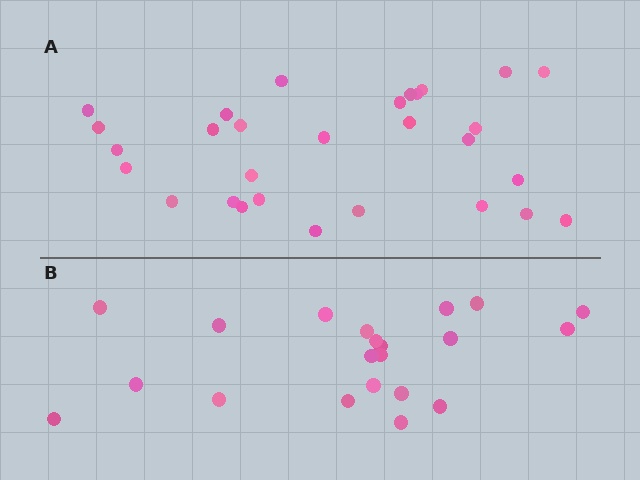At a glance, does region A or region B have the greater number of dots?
Region A (the top region) has more dots.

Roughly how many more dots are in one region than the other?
Region A has roughly 8 or so more dots than region B.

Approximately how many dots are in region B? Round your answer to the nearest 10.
About 20 dots. (The exact count is 21, which rounds to 20.)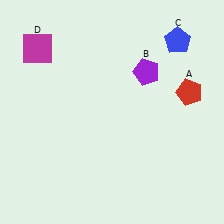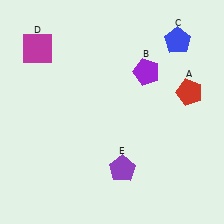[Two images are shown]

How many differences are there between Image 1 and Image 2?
There is 1 difference between the two images.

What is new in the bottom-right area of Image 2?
A purple pentagon (E) was added in the bottom-right area of Image 2.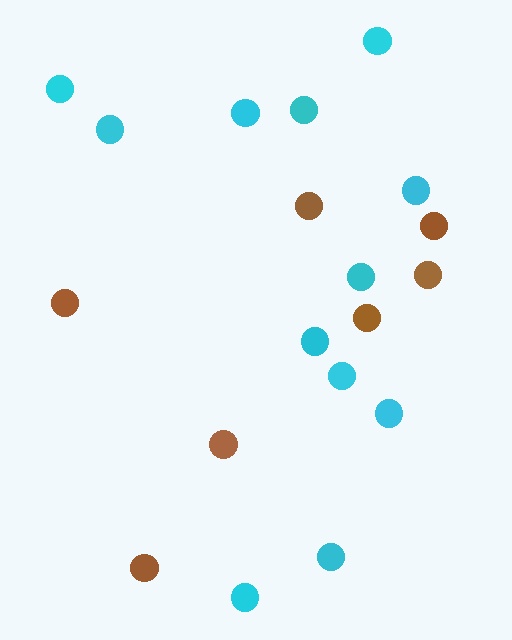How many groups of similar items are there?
There are 2 groups: one group of brown circles (7) and one group of cyan circles (12).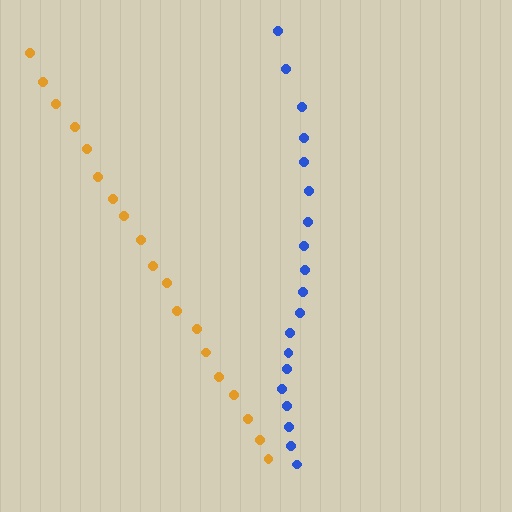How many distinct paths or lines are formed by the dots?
There are 2 distinct paths.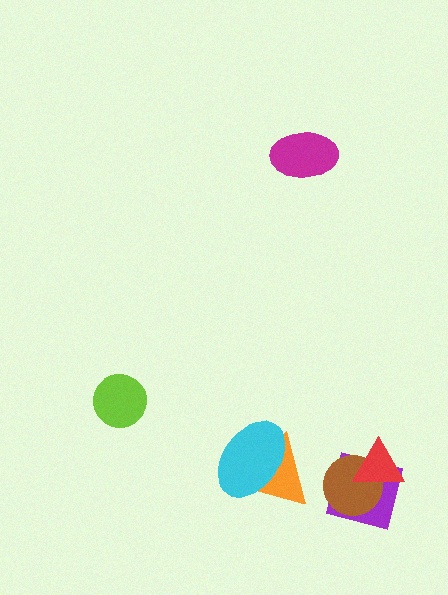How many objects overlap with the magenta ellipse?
0 objects overlap with the magenta ellipse.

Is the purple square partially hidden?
Yes, it is partially covered by another shape.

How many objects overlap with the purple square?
2 objects overlap with the purple square.